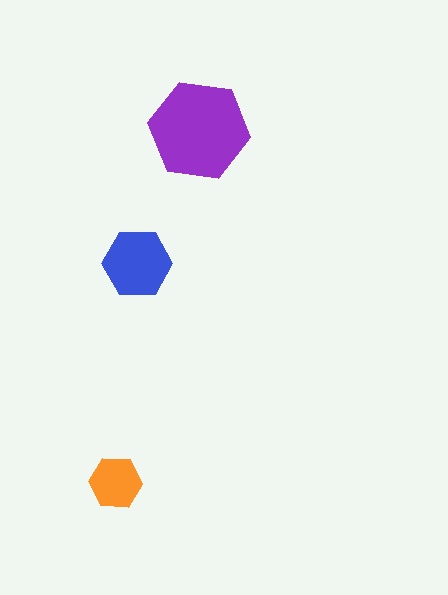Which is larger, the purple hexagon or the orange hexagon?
The purple one.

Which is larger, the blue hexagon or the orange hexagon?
The blue one.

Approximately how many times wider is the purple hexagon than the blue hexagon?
About 1.5 times wider.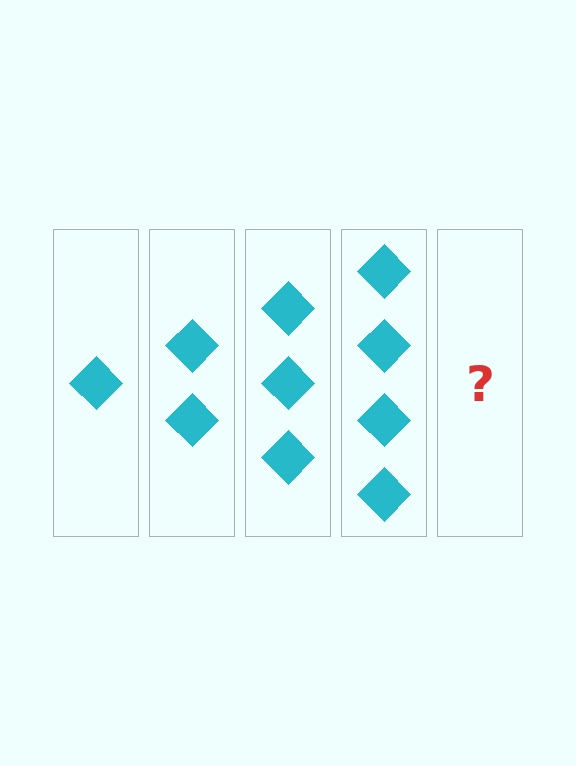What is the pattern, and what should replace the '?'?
The pattern is that each step adds one more diamond. The '?' should be 5 diamonds.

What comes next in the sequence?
The next element should be 5 diamonds.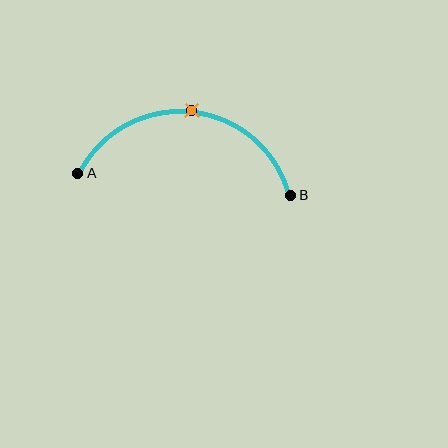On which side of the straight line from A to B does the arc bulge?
The arc bulges above the straight line connecting A and B.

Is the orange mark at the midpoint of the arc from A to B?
Yes. The orange mark lies on the arc at equal arc-length from both A and B — it is the arc midpoint.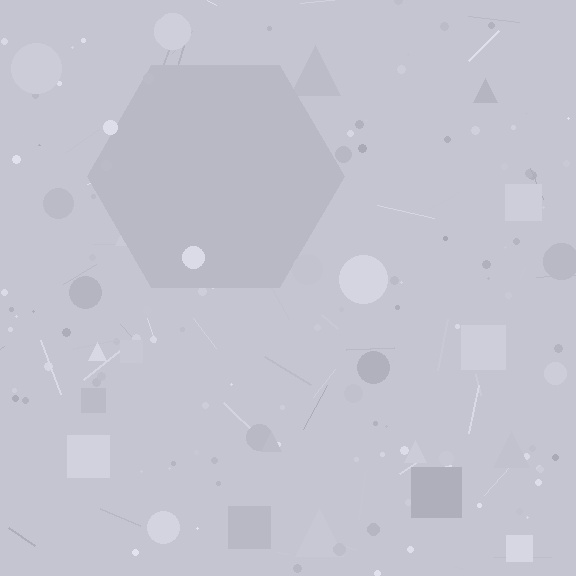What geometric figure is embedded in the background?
A hexagon is embedded in the background.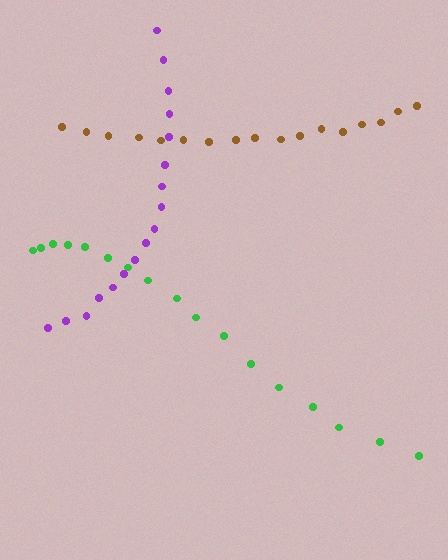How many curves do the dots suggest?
There are 3 distinct paths.